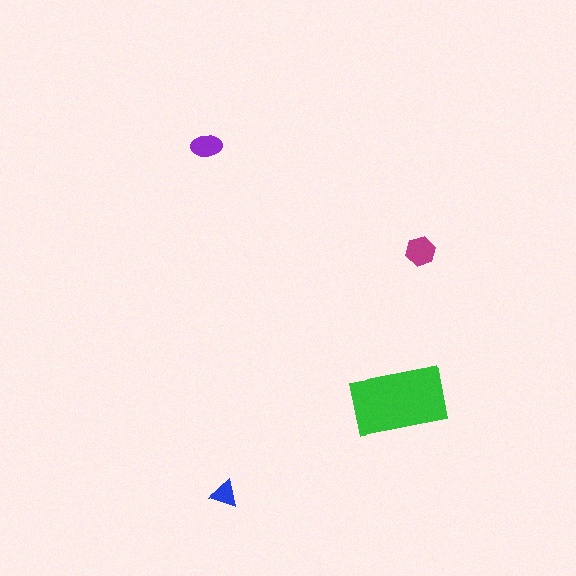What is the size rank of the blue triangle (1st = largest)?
4th.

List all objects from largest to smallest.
The green rectangle, the magenta hexagon, the purple ellipse, the blue triangle.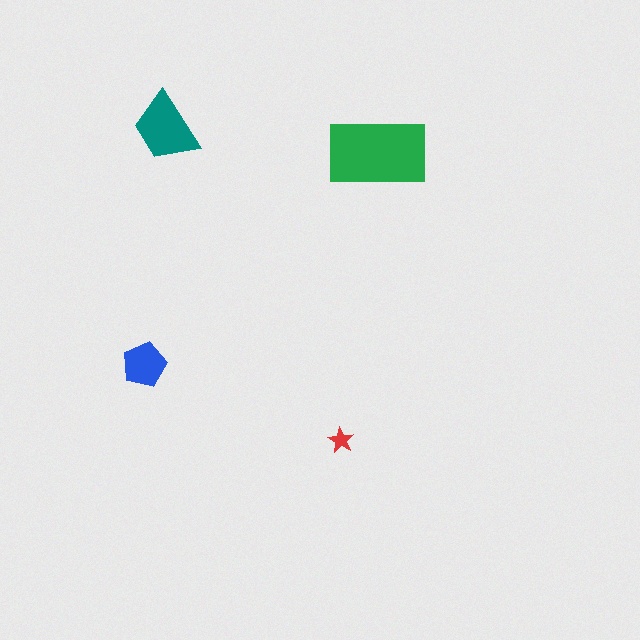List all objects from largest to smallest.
The green rectangle, the teal trapezoid, the blue pentagon, the red star.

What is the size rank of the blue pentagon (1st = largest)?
3rd.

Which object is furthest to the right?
The green rectangle is rightmost.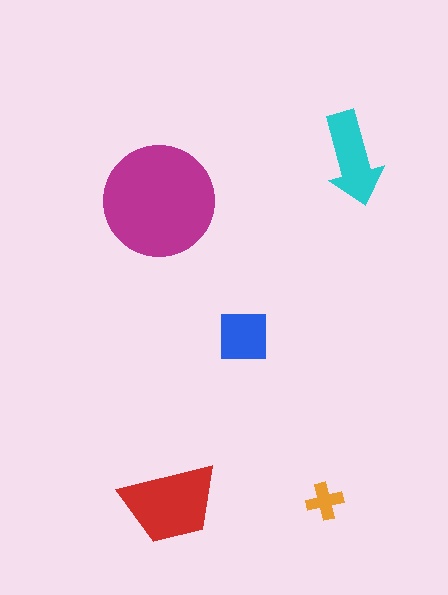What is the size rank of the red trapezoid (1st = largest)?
2nd.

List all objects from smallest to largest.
The orange cross, the blue square, the cyan arrow, the red trapezoid, the magenta circle.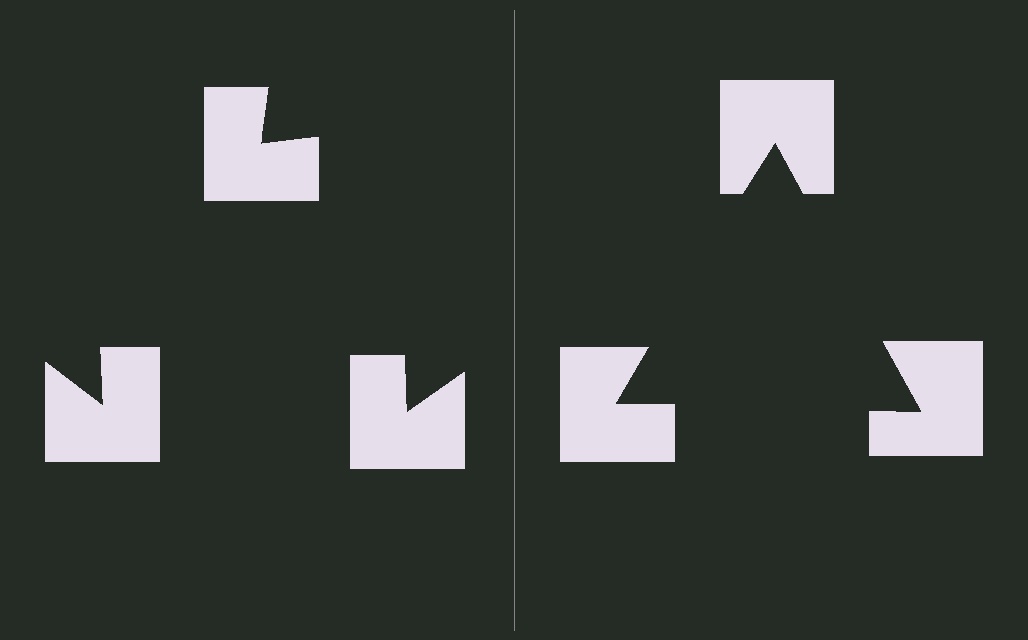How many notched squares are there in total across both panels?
6 — 3 on each side.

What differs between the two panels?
The notched squares are positioned identically on both sides; only the wedge orientations differ. On the right they align to a triangle; on the left they are misaligned.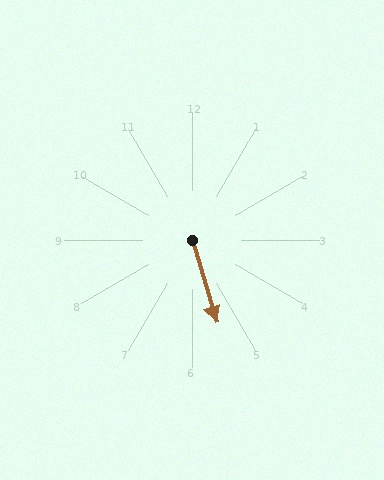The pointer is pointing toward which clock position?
Roughly 5 o'clock.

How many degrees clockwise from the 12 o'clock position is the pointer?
Approximately 164 degrees.